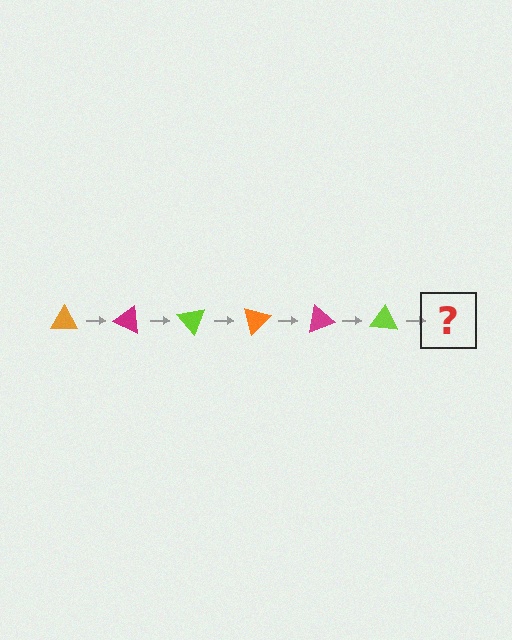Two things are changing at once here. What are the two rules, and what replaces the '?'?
The two rules are that it rotates 25 degrees each step and the color cycles through orange, magenta, and lime. The '?' should be an orange triangle, rotated 150 degrees from the start.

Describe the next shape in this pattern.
It should be an orange triangle, rotated 150 degrees from the start.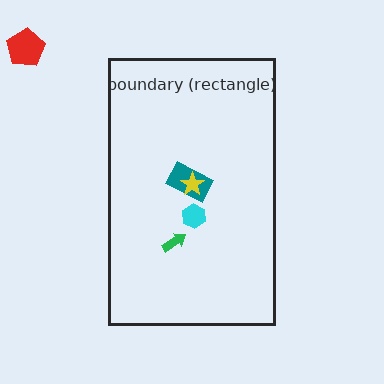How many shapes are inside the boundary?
4 inside, 1 outside.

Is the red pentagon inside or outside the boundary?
Outside.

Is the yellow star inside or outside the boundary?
Inside.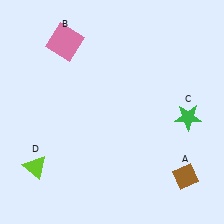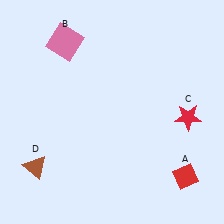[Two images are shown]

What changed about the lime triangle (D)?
In Image 1, D is lime. In Image 2, it changed to brown.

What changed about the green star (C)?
In Image 1, C is green. In Image 2, it changed to red.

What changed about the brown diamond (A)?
In Image 1, A is brown. In Image 2, it changed to red.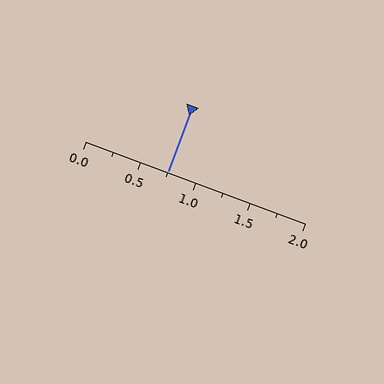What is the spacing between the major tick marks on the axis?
The major ticks are spaced 0.5 apart.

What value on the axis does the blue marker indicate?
The marker indicates approximately 0.75.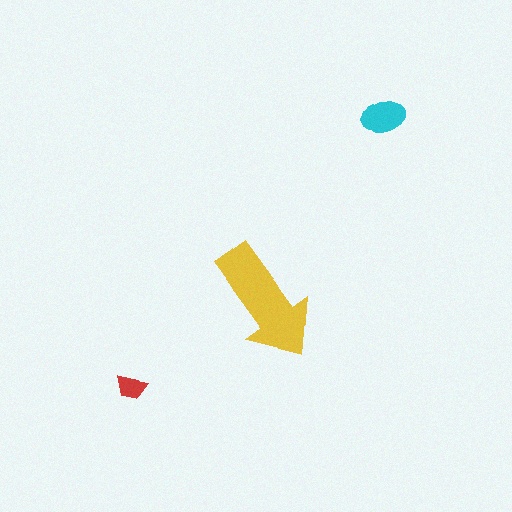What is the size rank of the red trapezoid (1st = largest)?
3rd.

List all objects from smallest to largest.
The red trapezoid, the cyan ellipse, the yellow arrow.